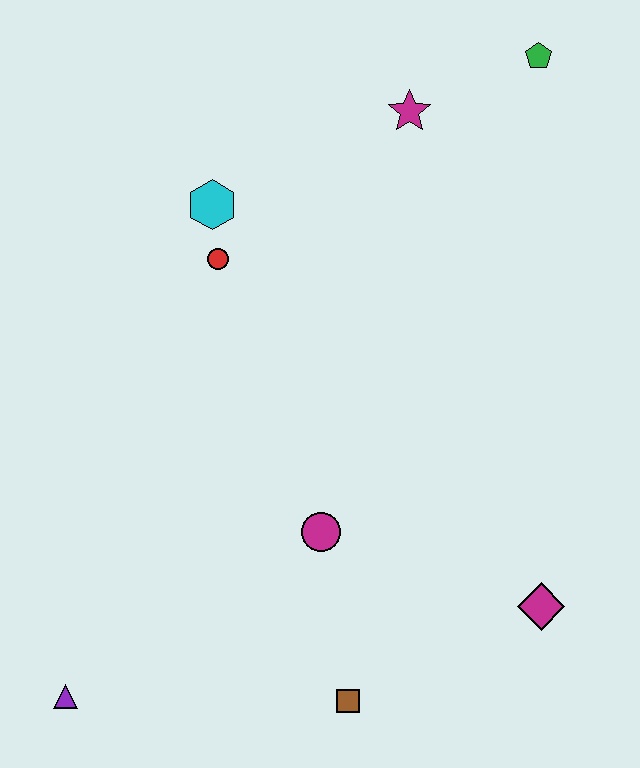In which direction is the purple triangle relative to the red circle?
The purple triangle is below the red circle.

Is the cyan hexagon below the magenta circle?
No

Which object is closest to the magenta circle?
The brown square is closest to the magenta circle.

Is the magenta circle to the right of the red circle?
Yes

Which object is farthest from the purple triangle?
The green pentagon is farthest from the purple triangle.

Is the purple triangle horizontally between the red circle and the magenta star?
No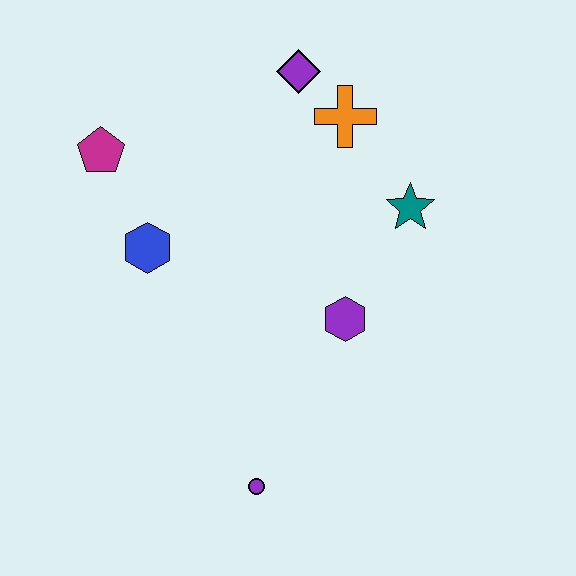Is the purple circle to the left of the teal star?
Yes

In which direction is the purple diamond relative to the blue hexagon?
The purple diamond is above the blue hexagon.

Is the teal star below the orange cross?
Yes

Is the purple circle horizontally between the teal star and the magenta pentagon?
Yes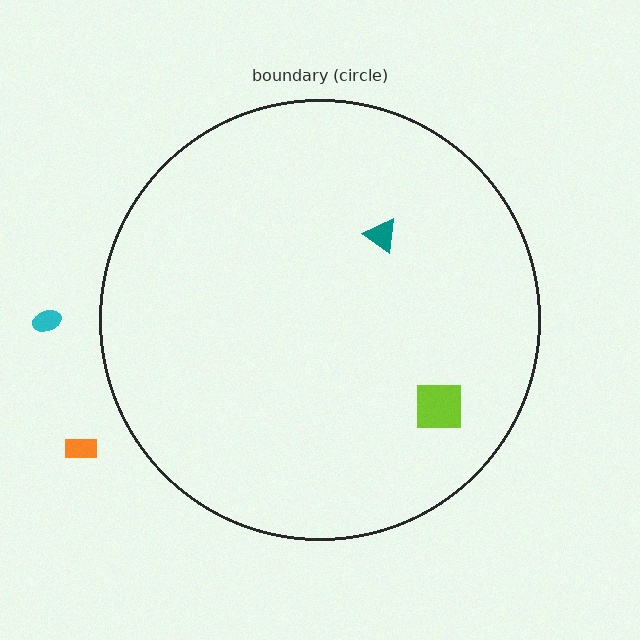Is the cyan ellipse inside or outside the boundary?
Outside.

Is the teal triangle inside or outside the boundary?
Inside.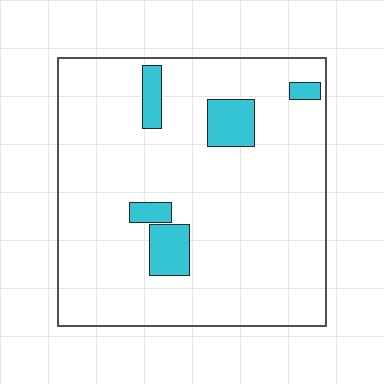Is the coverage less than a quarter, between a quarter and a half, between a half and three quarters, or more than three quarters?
Less than a quarter.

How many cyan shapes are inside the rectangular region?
5.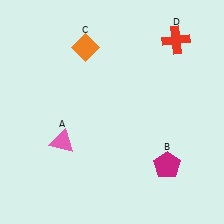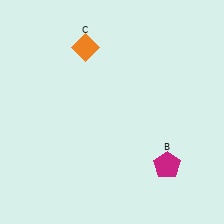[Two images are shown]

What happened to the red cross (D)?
The red cross (D) was removed in Image 2. It was in the top-right area of Image 1.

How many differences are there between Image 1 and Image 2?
There are 2 differences between the two images.